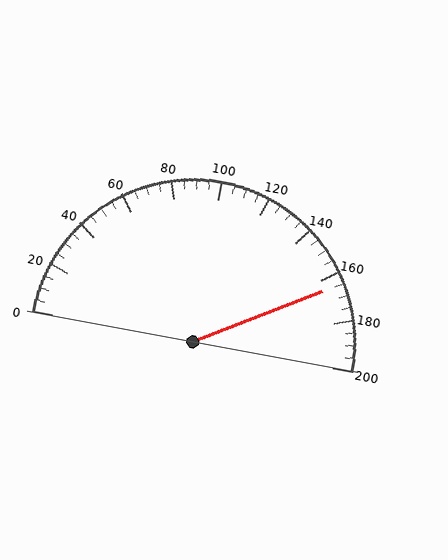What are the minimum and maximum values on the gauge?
The gauge ranges from 0 to 200.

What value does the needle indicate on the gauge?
The needle indicates approximately 165.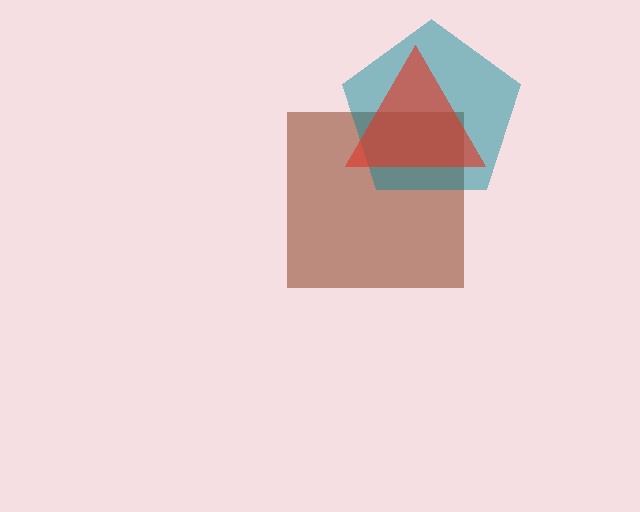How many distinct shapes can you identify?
There are 3 distinct shapes: a brown square, a teal pentagon, a red triangle.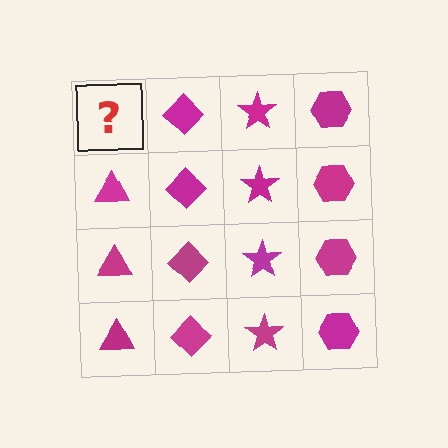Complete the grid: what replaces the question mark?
The question mark should be replaced with a magenta triangle.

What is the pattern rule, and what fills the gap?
The rule is that each column has a consistent shape. The gap should be filled with a magenta triangle.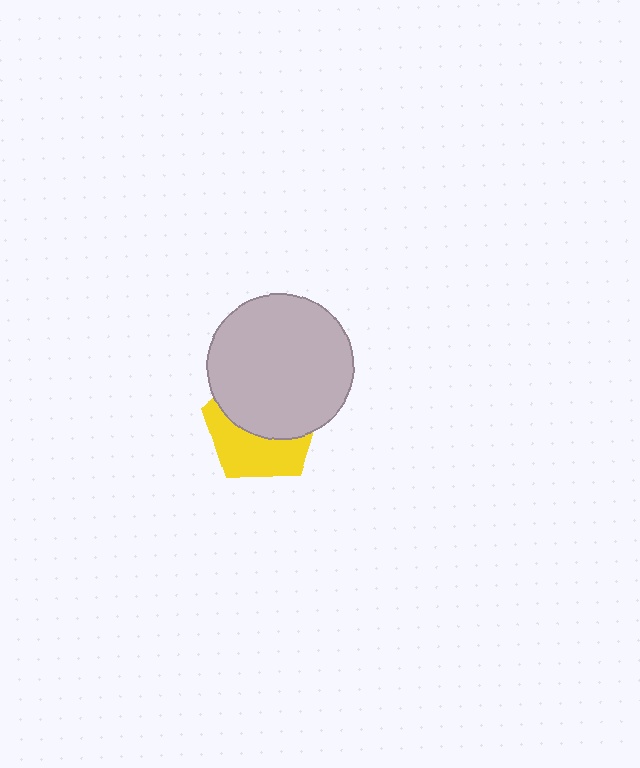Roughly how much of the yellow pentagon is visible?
About half of it is visible (roughly 45%).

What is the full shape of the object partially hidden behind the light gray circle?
The partially hidden object is a yellow pentagon.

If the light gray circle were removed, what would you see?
You would see the complete yellow pentagon.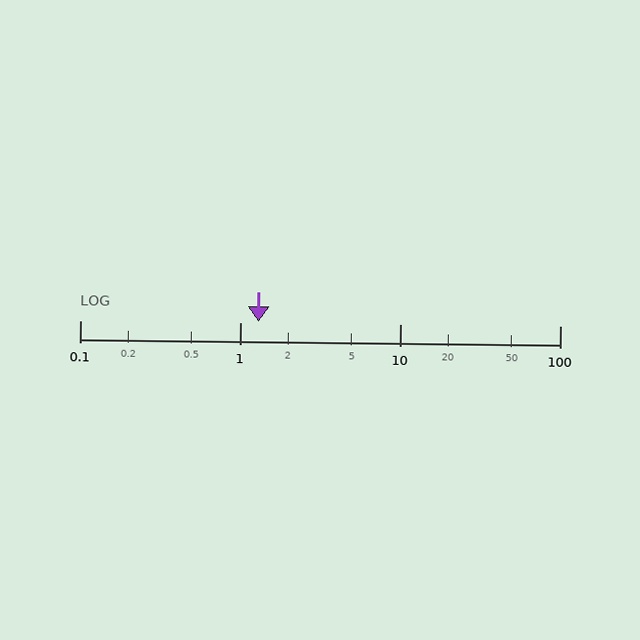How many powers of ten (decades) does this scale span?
The scale spans 3 decades, from 0.1 to 100.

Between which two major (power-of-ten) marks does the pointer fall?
The pointer is between 1 and 10.